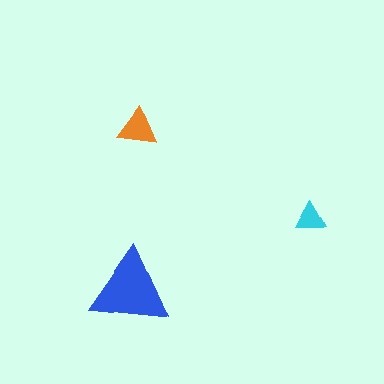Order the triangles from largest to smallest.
the blue one, the orange one, the cyan one.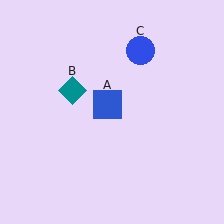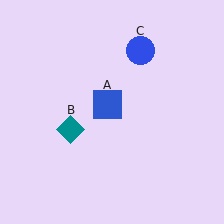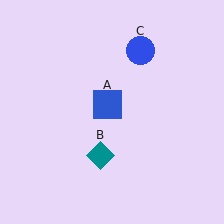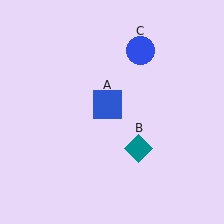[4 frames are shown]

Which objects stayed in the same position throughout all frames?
Blue square (object A) and blue circle (object C) remained stationary.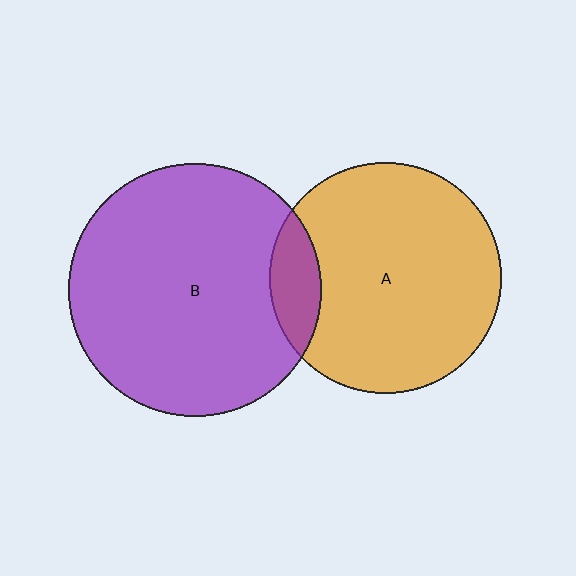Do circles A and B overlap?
Yes.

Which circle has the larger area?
Circle B (purple).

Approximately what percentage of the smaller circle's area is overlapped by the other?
Approximately 10%.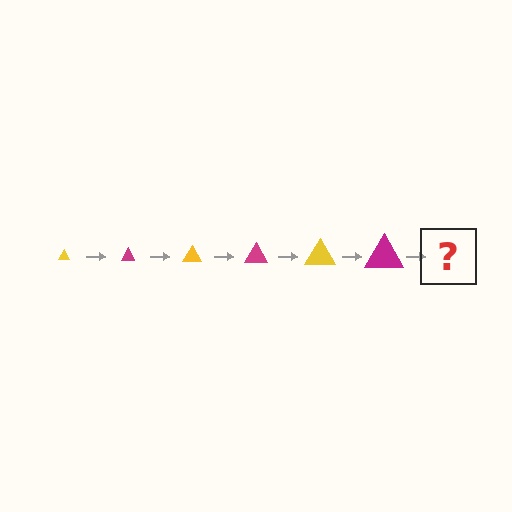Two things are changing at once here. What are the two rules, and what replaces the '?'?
The two rules are that the triangle grows larger each step and the color cycles through yellow and magenta. The '?' should be a yellow triangle, larger than the previous one.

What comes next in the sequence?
The next element should be a yellow triangle, larger than the previous one.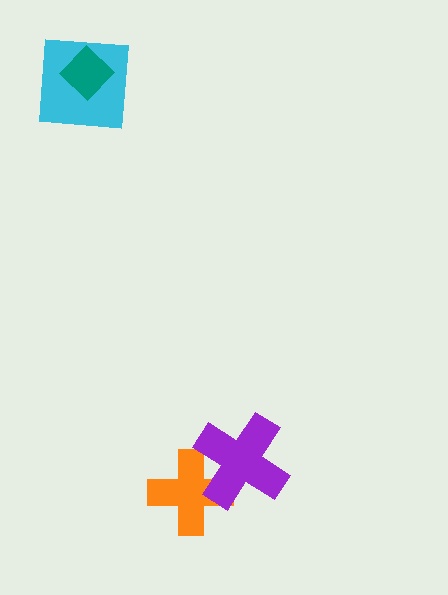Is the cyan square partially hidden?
Yes, it is partially covered by another shape.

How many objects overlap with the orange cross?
1 object overlaps with the orange cross.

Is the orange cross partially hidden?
Yes, it is partially covered by another shape.